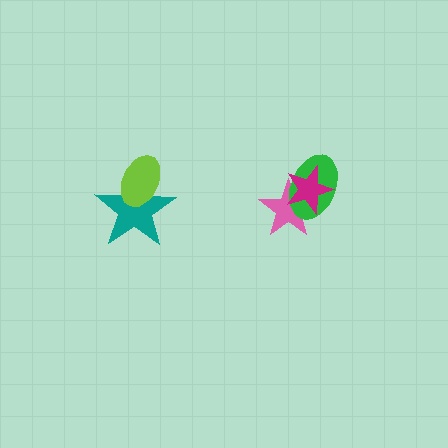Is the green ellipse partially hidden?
Yes, it is partially covered by another shape.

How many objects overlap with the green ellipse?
2 objects overlap with the green ellipse.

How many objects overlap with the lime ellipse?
1 object overlaps with the lime ellipse.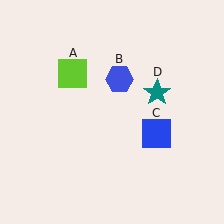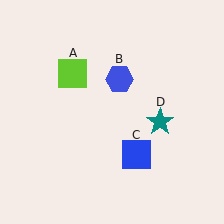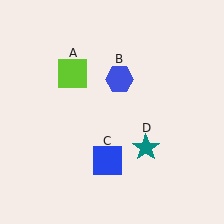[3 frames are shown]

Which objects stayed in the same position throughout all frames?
Lime square (object A) and blue hexagon (object B) remained stationary.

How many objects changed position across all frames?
2 objects changed position: blue square (object C), teal star (object D).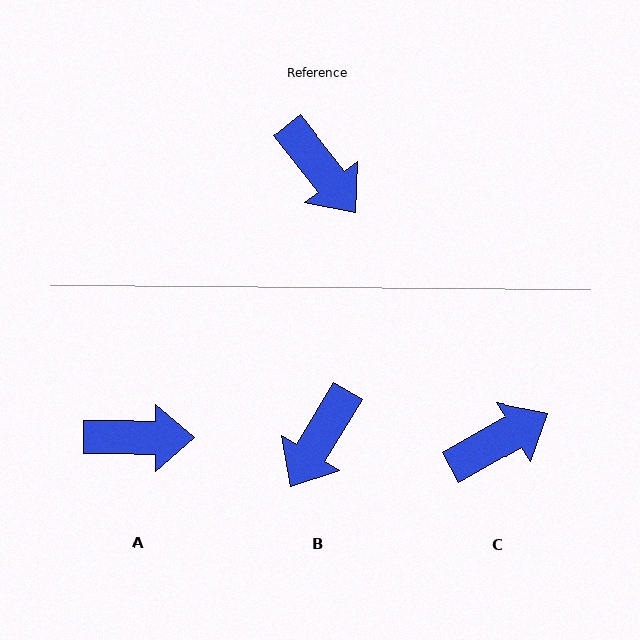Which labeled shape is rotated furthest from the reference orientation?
C, about 82 degrees away.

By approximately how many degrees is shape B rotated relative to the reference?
Approximately 69 degrees clockwise.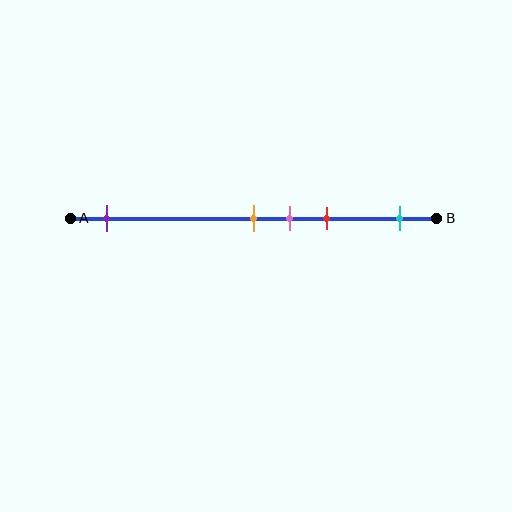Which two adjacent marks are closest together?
The orange and pink marks are the closest adjacent pair.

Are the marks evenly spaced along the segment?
No, the marks are not evenly spaced.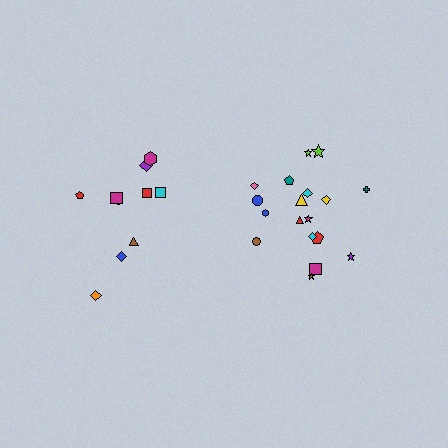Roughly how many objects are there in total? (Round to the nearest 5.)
Roughly 30 objects in total.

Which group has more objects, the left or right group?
The right group.